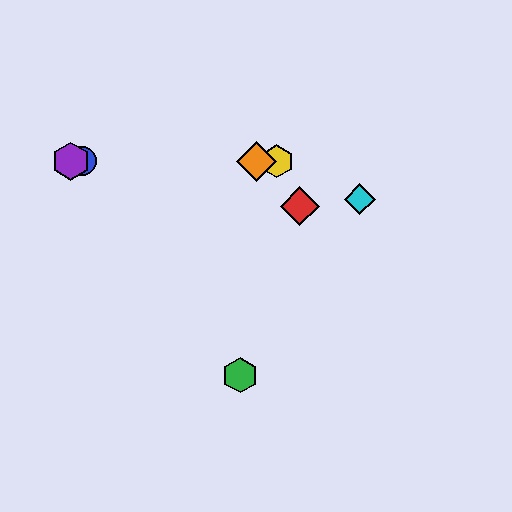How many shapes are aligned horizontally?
4 shapes (the blue circle, the yellow hexagon, the purple hexagon, the orange diamond) are aligned horizontally.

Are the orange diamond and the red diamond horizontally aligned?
No, the orange diamond is at y≈161 and the red diamond is at y≈206.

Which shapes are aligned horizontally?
The blue circle, the yellow hexagon, the purple hexagon, the orange diamond are aligned horizontally.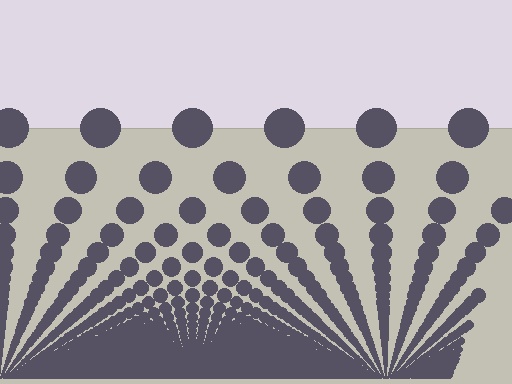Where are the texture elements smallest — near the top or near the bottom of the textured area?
Near the bottom.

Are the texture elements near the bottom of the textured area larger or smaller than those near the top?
Smaller. The gradient is inverted — elements near the bottom are smaller and denser.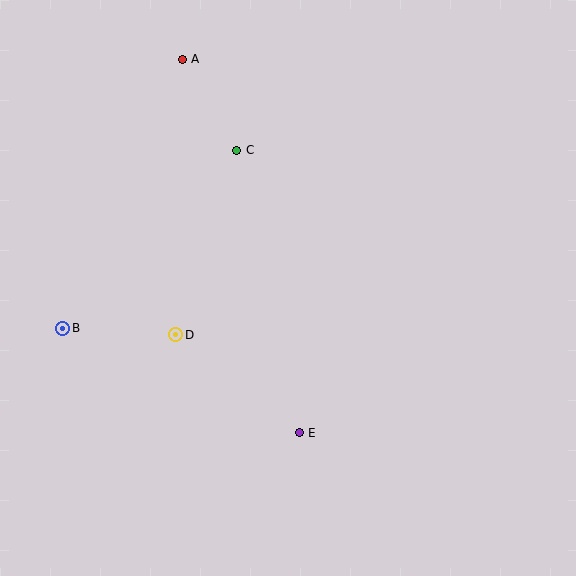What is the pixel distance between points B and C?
The distance between B and C is 249 pixels.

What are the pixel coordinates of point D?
Point D is at (175, 335).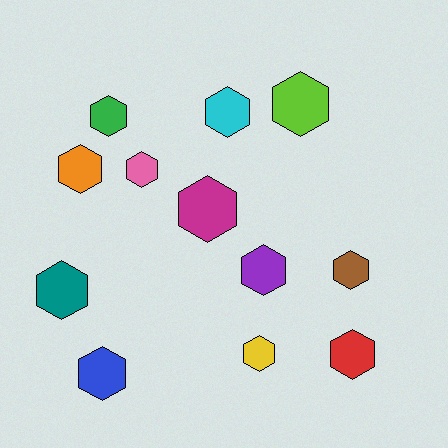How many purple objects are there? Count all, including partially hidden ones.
There is 1 purple object.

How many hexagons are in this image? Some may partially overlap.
There are 12 hexagons.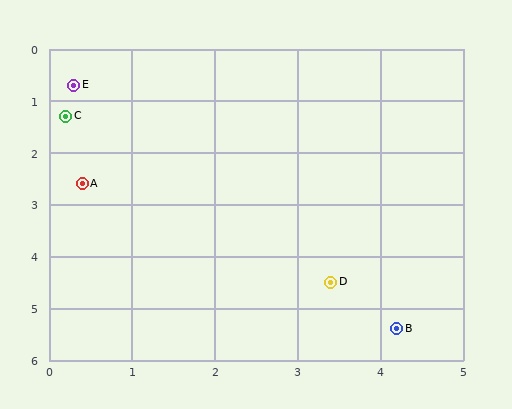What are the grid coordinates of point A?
Point A is at approximately (0.4, 2.6).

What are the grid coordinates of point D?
Point D is at approximately (3.4, 4.5).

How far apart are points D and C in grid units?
Points D and C are about 4.5 grid units apart.